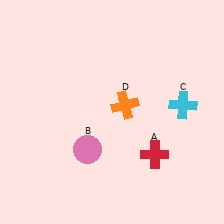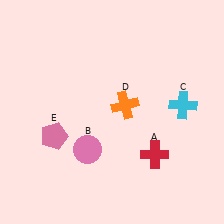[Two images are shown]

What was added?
A pink pentagon (E) was added in Image 2.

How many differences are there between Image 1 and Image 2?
There is 1 difference between the two images.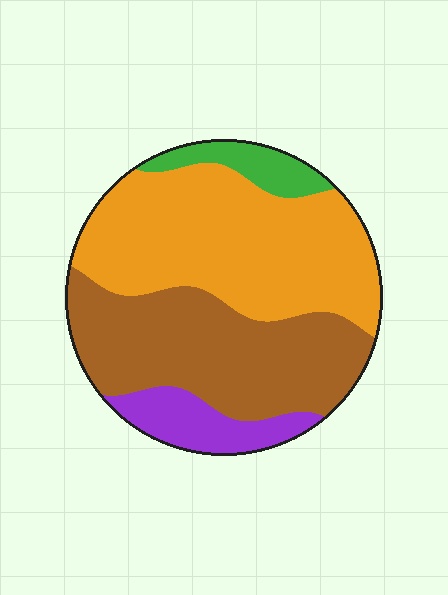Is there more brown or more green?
Brown.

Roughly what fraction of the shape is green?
Green covers around 5% of the shape.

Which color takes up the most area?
Orange, at roughly 45%.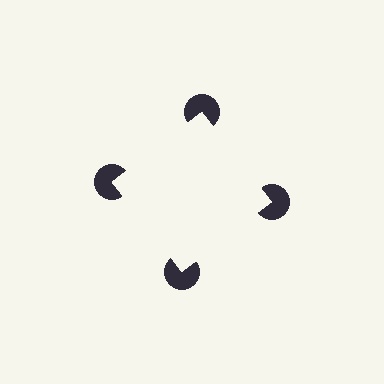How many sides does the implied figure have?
4 sides.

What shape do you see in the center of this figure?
An illusory square — its edges are inferred from the aligned wedge cuts in the pac-man discs, not physically drawn.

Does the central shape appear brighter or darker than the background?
It typically appears slightly brighter than the background, even though no actual brightness change is drawn.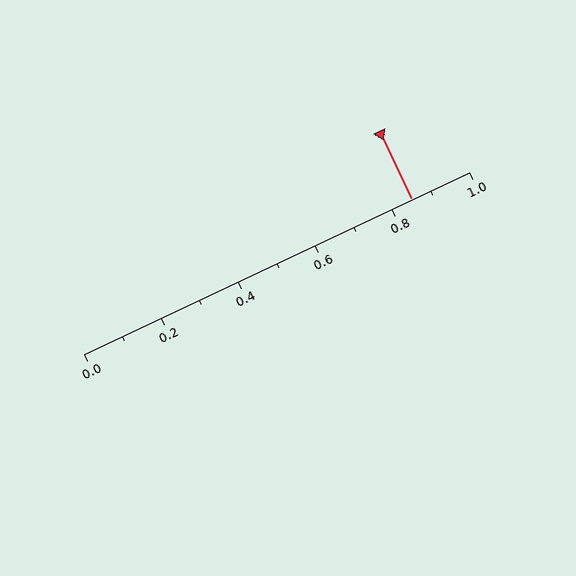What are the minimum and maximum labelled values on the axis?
The axis runs from 0.0 to 1.0.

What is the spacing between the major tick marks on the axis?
The major ticks are spaced 0.2 apart.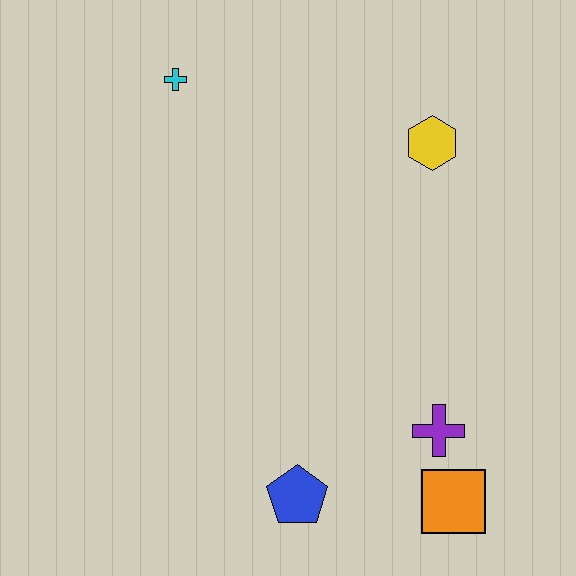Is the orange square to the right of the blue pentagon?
Yes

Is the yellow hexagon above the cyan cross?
No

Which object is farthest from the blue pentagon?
The cyan cross is farthest from the blue pentagon.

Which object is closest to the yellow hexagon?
The cyan cross is closest to the yellow hexagon.